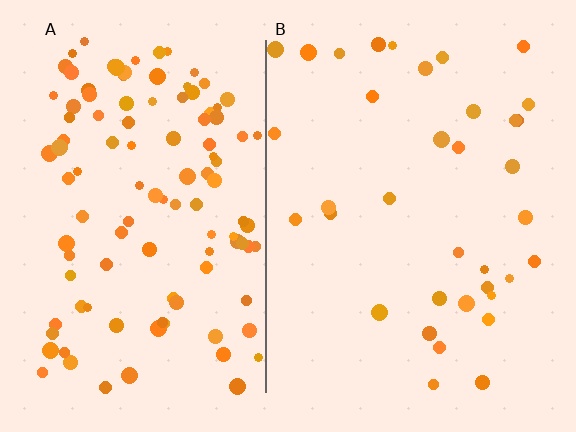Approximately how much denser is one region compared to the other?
Approximately 3.1× — region A over region B.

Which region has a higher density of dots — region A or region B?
A (the left).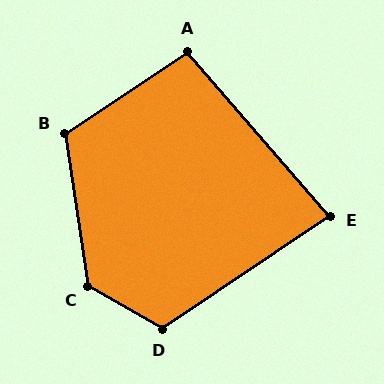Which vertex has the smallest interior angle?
E, at approximately 83 degrees.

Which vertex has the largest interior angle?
C, at approximately 129 degrees.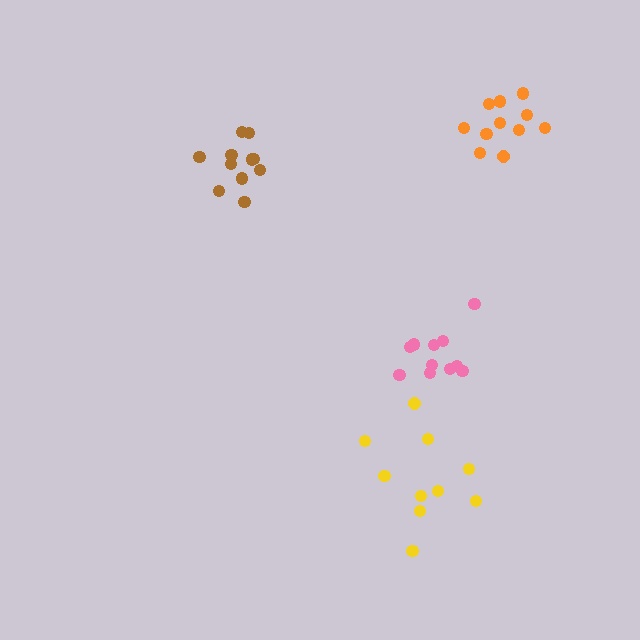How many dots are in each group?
Group 1: 11 dots, Group 2: 10 dots, Group 3: 11 dots, Group 4: 11 dots (43 total).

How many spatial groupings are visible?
There are 4 spatial groupings.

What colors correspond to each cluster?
The clusters are colored: brown, yellow, orange, pink.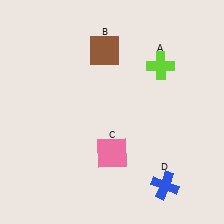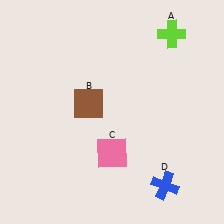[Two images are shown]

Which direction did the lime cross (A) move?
The lime cross (A) moved up.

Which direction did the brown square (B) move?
The brown square (B) moved down.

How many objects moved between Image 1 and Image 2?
2 objects moved between the two images.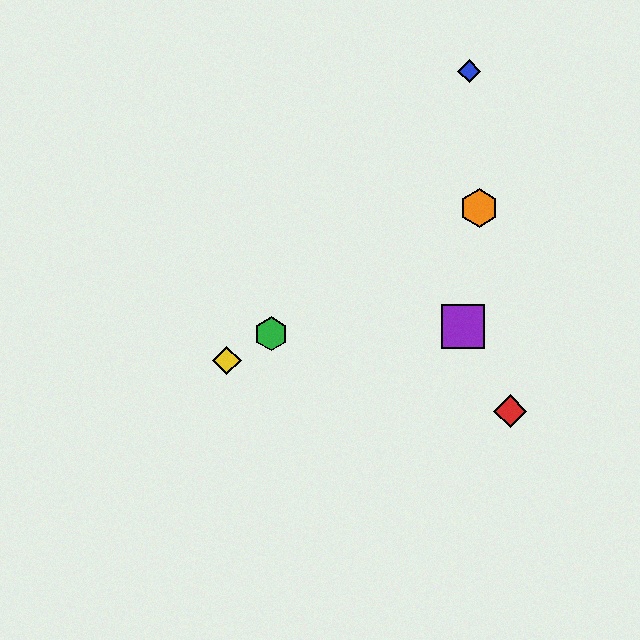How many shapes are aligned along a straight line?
3 shapes (the green hexagon, the yellow diamond, the orange hexagon) are aligned along a straight line.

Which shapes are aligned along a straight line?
The green hexagon, the yellow diamond, the orange hexagon are aligned along a straight line.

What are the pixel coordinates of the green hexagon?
The green hexagon is at (271, 334).